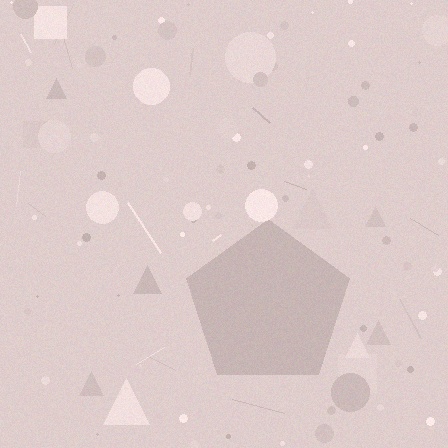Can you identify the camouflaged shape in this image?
The camouflaged shape is a pentagon.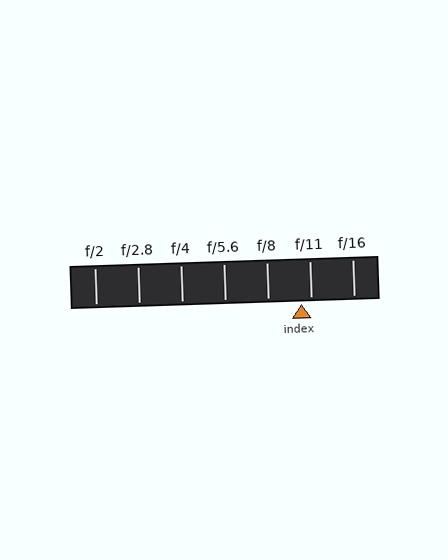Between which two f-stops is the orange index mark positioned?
The index mark is between f/8 and f/11.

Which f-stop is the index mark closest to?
The index mark is closest to f/11.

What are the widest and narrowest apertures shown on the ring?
The widest aperture shown is f/2 and the narrowest is f/16.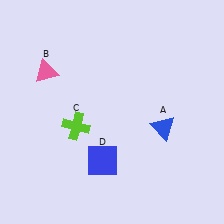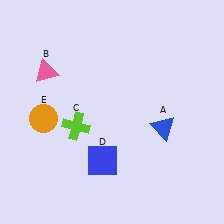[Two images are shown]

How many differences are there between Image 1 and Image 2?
There is 1 difference between the two images.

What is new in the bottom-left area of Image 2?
An orange circle (E) was added in the bottom-left area of Image 2.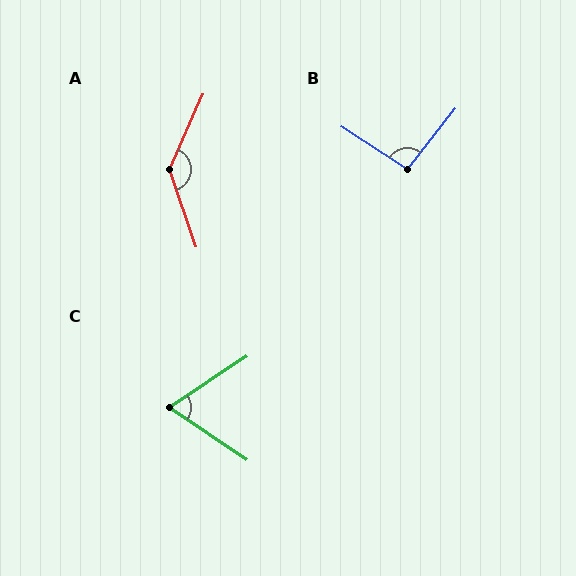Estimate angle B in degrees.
Approximately 96 degrees.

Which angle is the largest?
A, at approximately 137 degrees.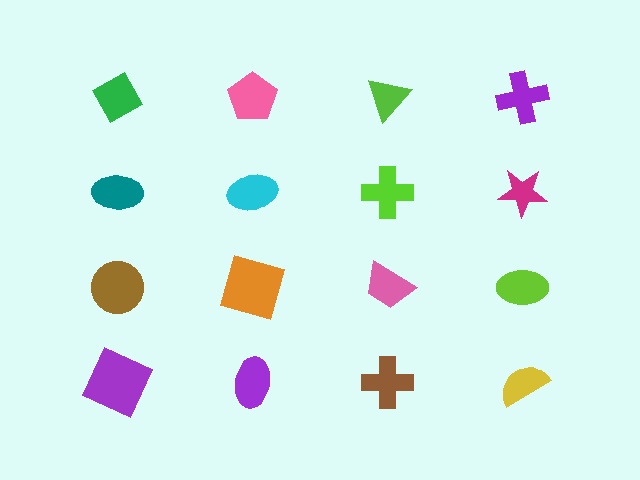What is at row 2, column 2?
A cyan ellipse.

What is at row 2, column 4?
A magenta star.